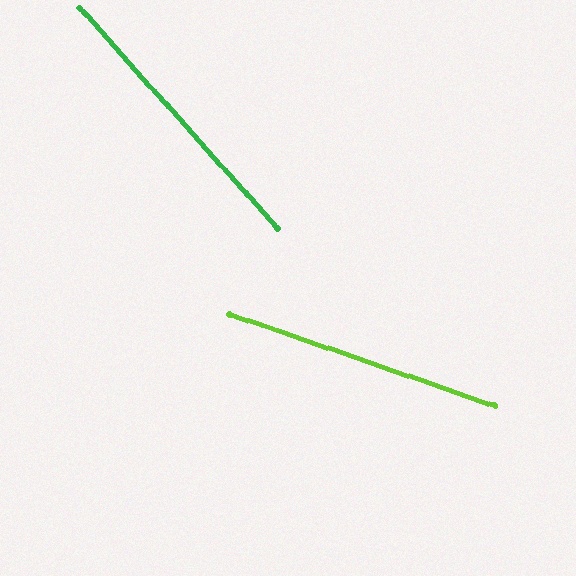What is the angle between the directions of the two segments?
Approximately 29 degrees.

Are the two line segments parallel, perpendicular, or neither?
Neither parallel nor perpendicular — they differ by about 29°.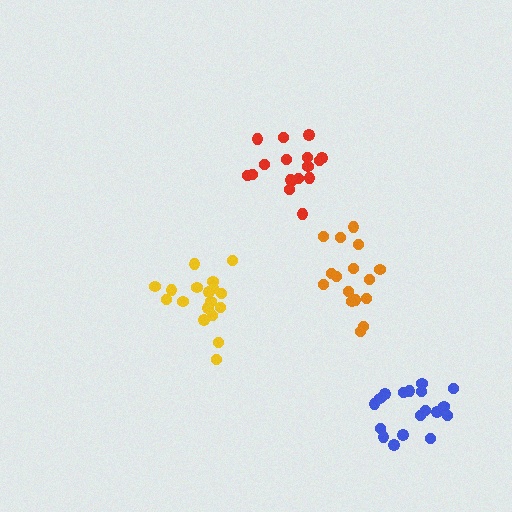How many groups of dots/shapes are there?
There are 4 groups.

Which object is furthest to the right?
The blue cluster is rightmost.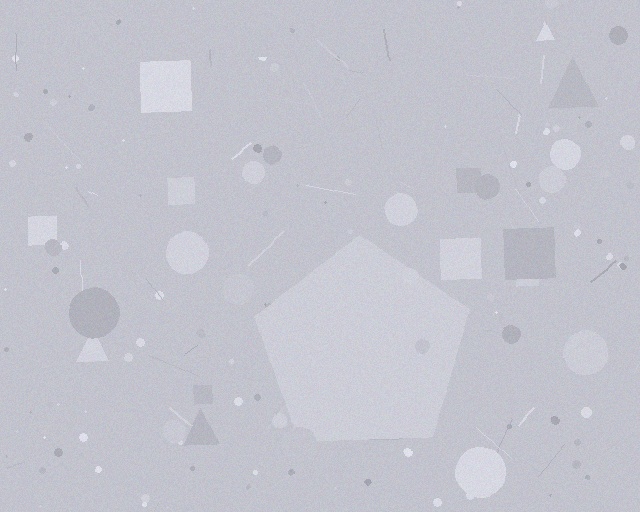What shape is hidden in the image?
A pentagon is hidden in the image.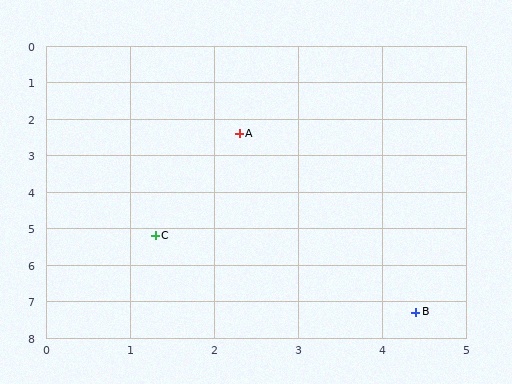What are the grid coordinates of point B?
Point B is at approximately (4.4, 7.3).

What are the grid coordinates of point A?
Point A is at approximately (2.3, 2.4).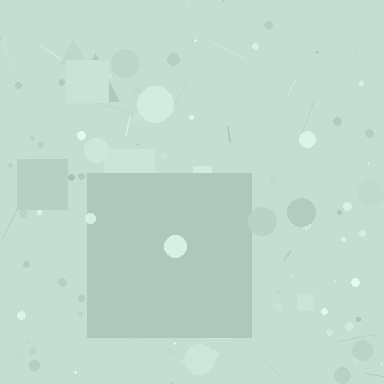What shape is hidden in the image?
A square is hidden in the image.